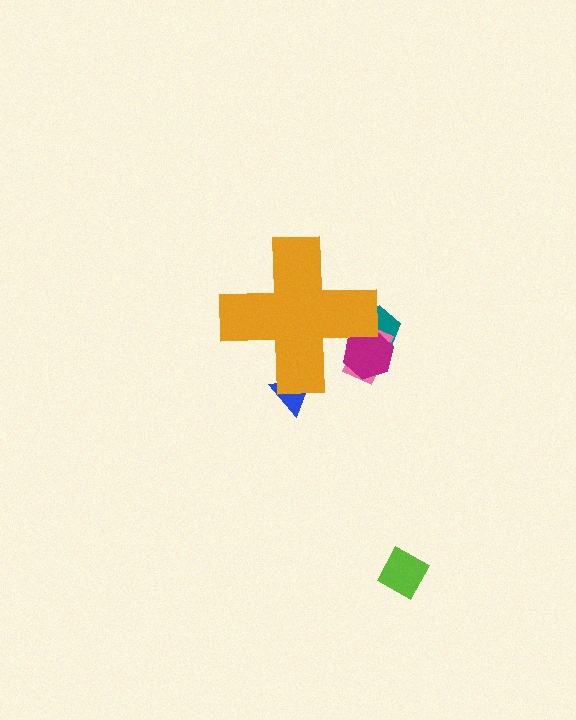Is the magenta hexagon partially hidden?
Yes, the magenta hexagon is partially hidden behind the orange cross.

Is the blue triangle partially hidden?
Yes, the blue triangle is partially hidden behind the orange cross.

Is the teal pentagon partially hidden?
Yes, the teal pentagon is partially hidden behind the orange cross.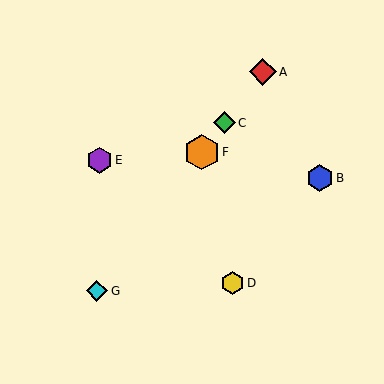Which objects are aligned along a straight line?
Objects A, C, F, G are aligned along a straight line.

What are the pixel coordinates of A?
Object A is at (263, 72).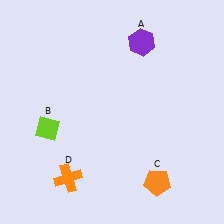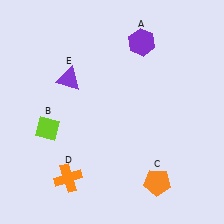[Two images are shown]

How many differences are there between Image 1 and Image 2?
There is 1 difference between the two images.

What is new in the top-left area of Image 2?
A purple triangle (E) was added in the top-left area of Image 2.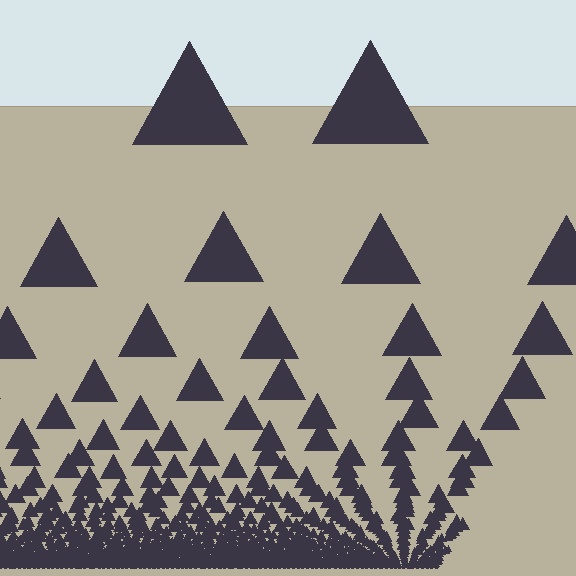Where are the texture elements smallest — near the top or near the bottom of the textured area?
Near the bottom.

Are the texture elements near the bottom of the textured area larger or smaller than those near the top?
Smaller. The gradient is inverted — elements near the bottom are smaller and denser.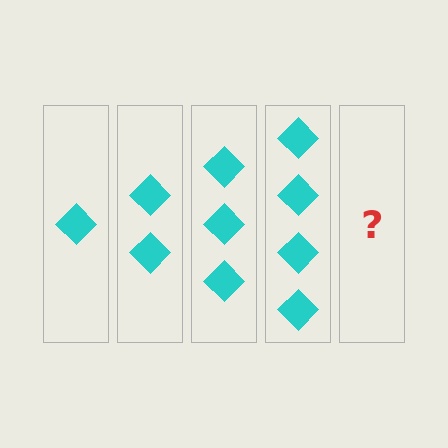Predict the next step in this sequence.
The next step is 5 diamonds.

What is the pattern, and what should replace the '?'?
The pattern is that each step adds one more diamond. The '?' should be 5 diamonds.